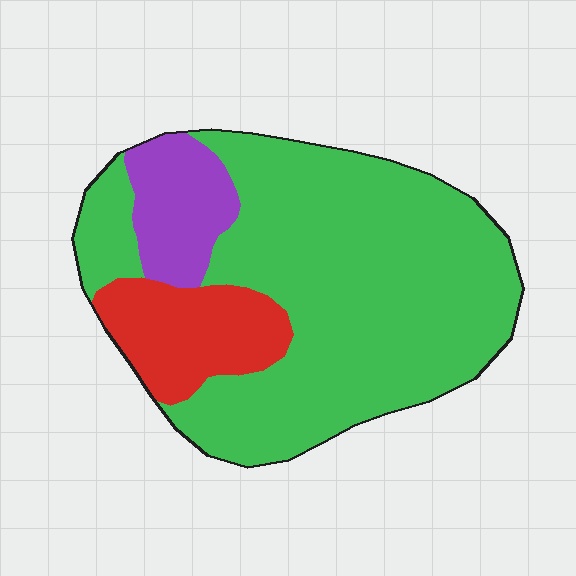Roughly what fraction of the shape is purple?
Purple takes up less than a sixth of the shape.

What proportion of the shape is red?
Red takes up about one sixth (1/6) of the shape.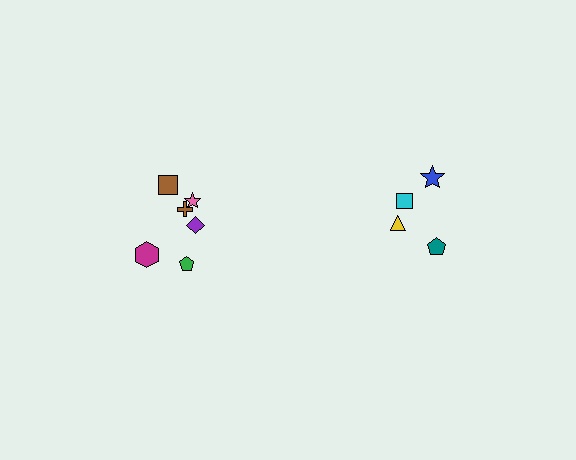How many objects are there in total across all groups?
There are 10 objects.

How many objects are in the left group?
There are 6 objects.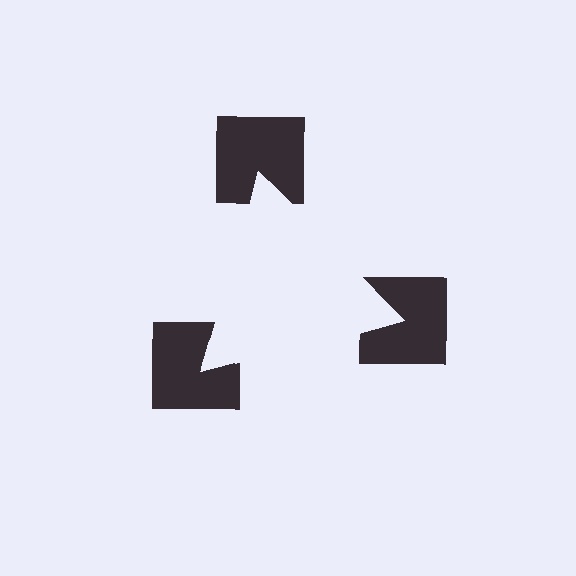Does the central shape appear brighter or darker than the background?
It typically appears slightly brighter than the background, even though no actual brightness change is drawn.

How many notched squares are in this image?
There are 3 — one at each vertex of the illusory triangle.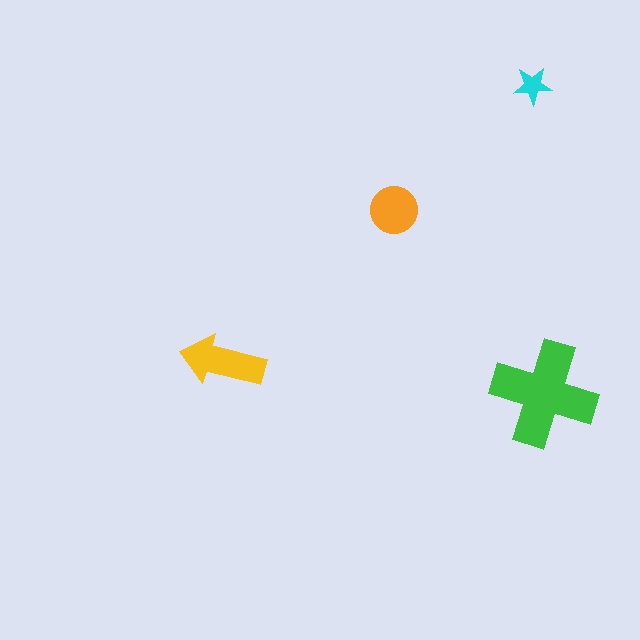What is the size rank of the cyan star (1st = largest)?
4th.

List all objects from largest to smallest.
The green cross, the yellow arrow, the orange circle, the cyan star.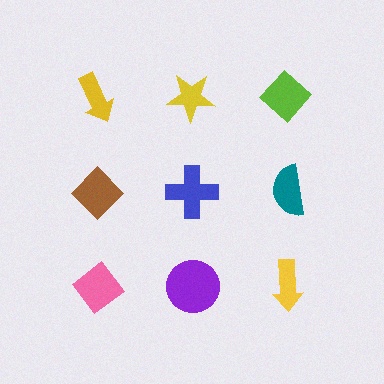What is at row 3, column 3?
A yellow arrow.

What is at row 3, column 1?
A pink diamond.